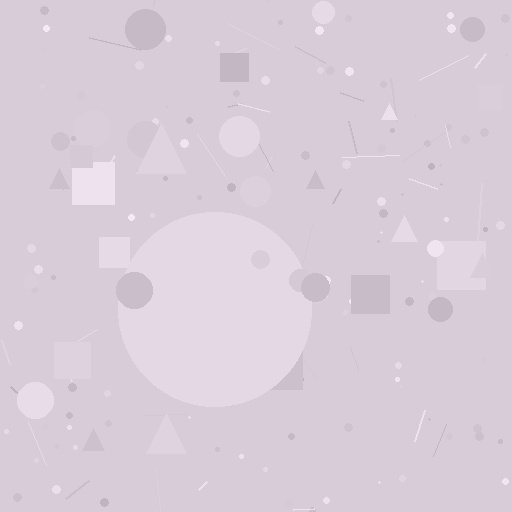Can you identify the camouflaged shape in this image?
The camouflaged shape is a circle.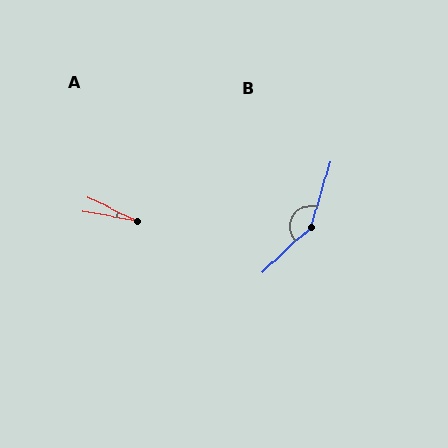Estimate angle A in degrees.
Approximately 15 degrees.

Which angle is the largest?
B, at approximately 150 degrees.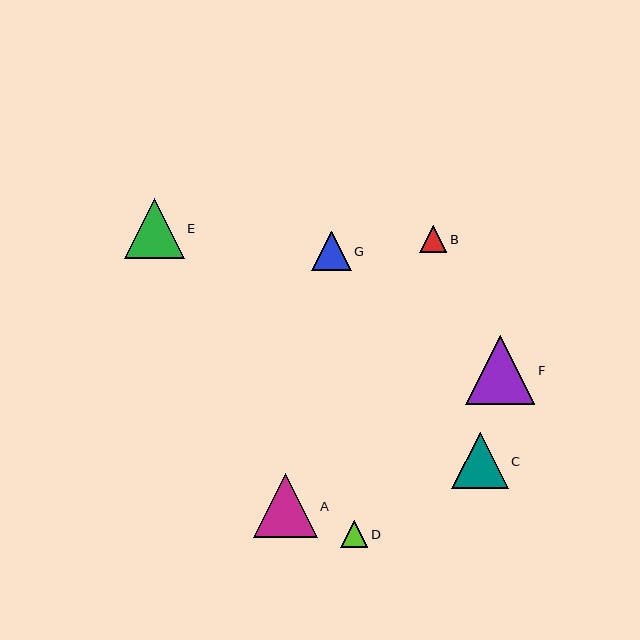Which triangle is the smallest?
Triangle D is the smallest with a size of approximately 27 pixels.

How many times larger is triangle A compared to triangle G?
Triangle A is approximately 1.6 times the size of triangle G.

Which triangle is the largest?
Triangle F is the largest with a size of approximately 69 pixels.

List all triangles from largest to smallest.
From largest to smallest: F, A, E, C, G, B, D.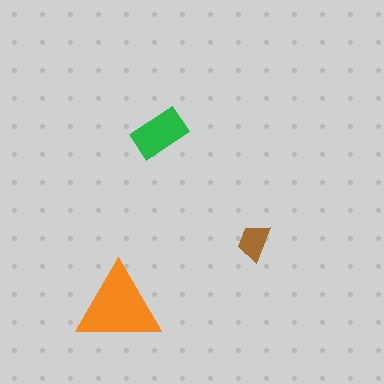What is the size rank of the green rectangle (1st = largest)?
2nd.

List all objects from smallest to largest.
The brown trapezoid, the green rectangle, the orange triangle.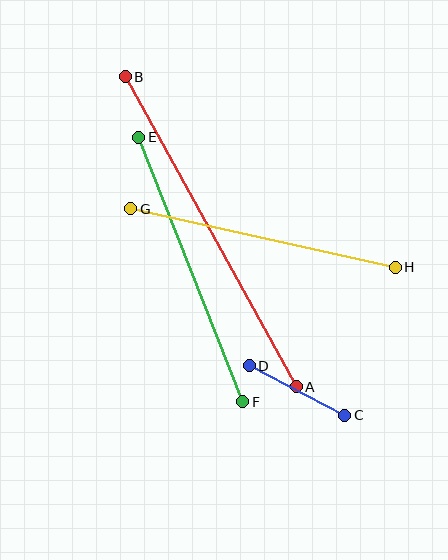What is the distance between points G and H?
The distance is approximately 271 pixels.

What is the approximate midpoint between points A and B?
The midpoint is at approximately (211, 232) pixels.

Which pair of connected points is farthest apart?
Points A and B are farthest apart.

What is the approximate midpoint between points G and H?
The midpoint is at approximately (263, 238) pixels.